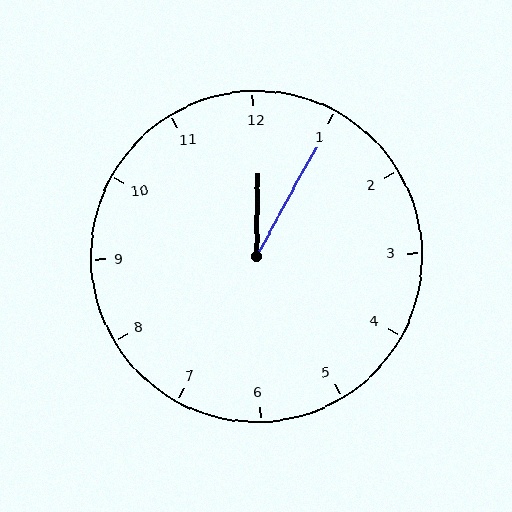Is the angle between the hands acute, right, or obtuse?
It is acute.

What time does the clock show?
12:05.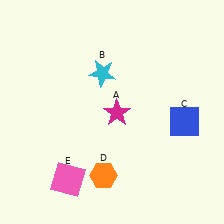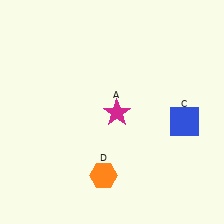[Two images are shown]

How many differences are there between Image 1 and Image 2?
There are 2 differences between the two images.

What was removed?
The cyan star (B), the pink square (E) were removed in Image 2.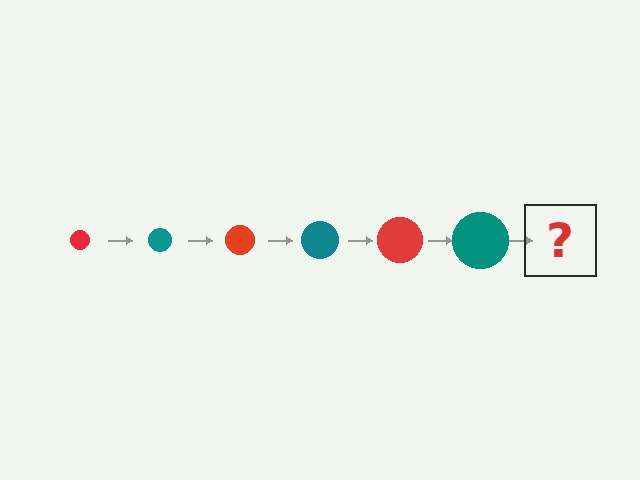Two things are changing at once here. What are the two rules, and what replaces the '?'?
The two rules are that the circle grows larger each step and the color cycles through red and teal. The '?' should be a red circle, larger than the previous one.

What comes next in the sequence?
The next element should be a red circle, larger than the previous one.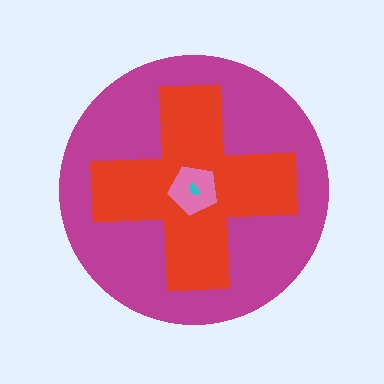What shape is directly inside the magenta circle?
The red cross.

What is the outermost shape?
The magenta circle.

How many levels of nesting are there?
4.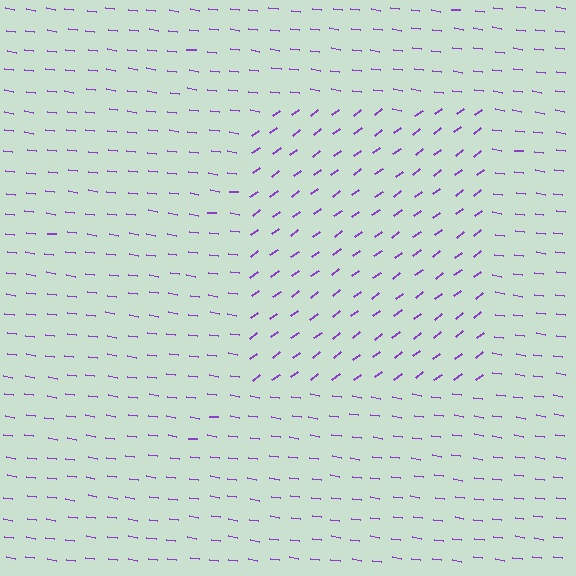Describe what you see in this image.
The image is filled with small purple line segments. A rectangle region in the image has lines oriented differently from the surrounding lines, creating a visible texture boundary.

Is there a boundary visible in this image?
Yes, there is a texture boundary formed by a change in line orientation.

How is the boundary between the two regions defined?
The boundary is defined purely by a change in line orientation (approximately 45 degrees difference). All lines are the same color and thickness.